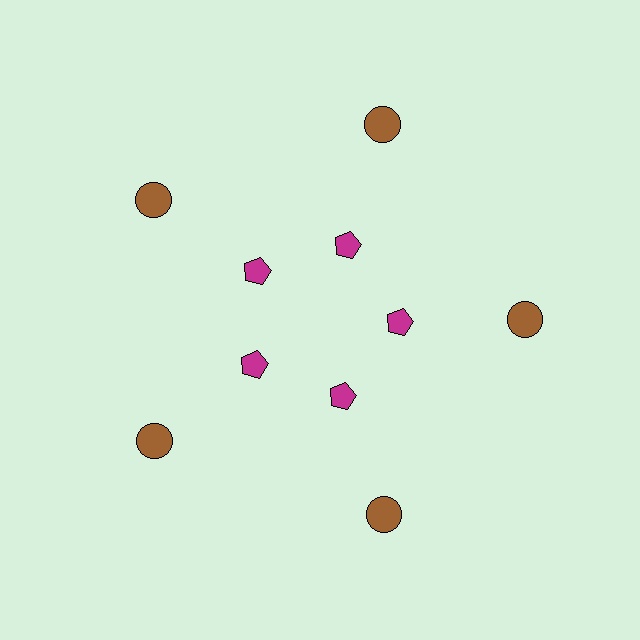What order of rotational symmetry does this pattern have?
This pattern has 5-fold rotational symmetry.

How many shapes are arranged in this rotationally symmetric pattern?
There are 10 shapes, arranged in 5 groups of 2.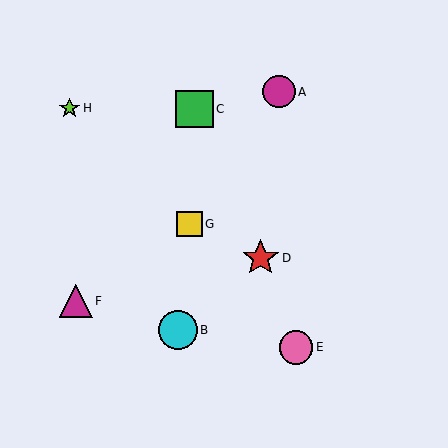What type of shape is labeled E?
Shape E is a pink circle.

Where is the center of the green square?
The center of the green square is at (195, 109).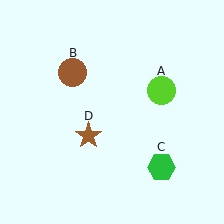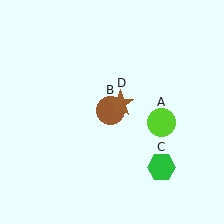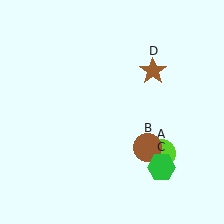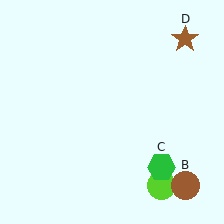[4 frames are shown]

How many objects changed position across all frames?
3 objects changed position: lime circle (object A), brown circle (object B), brown star (object D).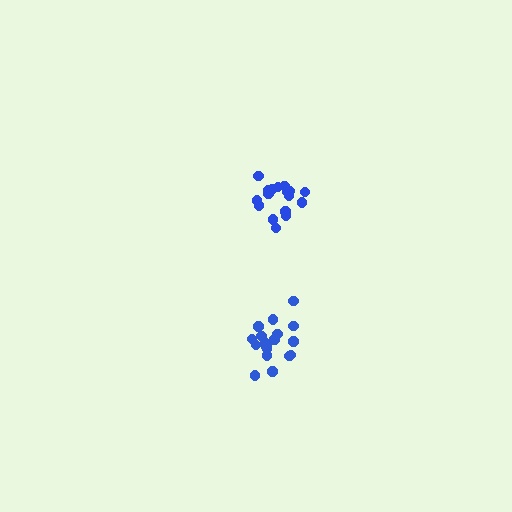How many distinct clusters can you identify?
There are 2 distinct clusters.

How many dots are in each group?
Group 1: 17 dots, Group 2: 18 dots (35 total).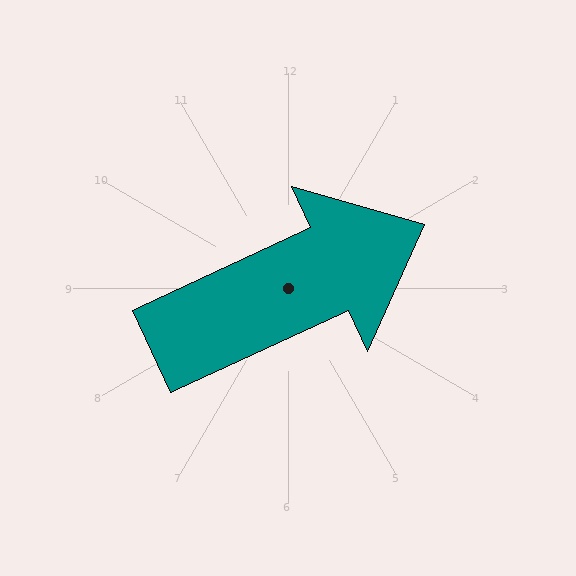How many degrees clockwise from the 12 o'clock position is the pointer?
Approximately 65 degrees.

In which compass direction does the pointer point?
Northeast.